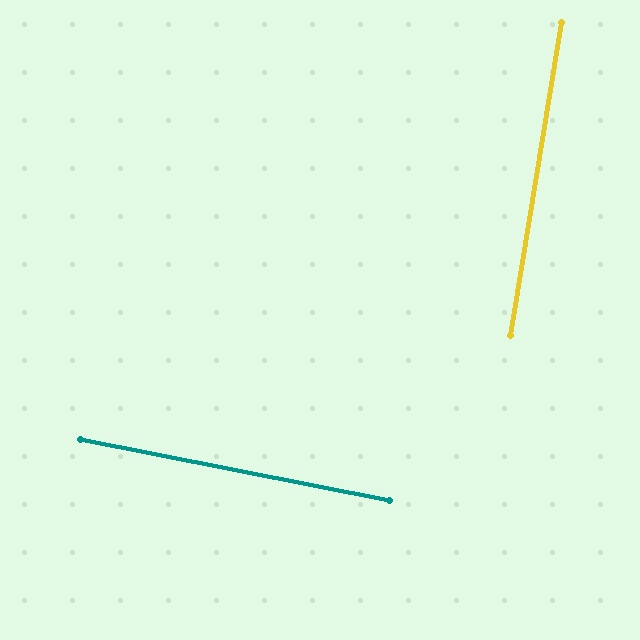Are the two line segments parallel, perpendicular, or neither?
Perpendicular — they meet at approximately 88°.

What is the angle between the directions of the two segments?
Approximately 88 degrees.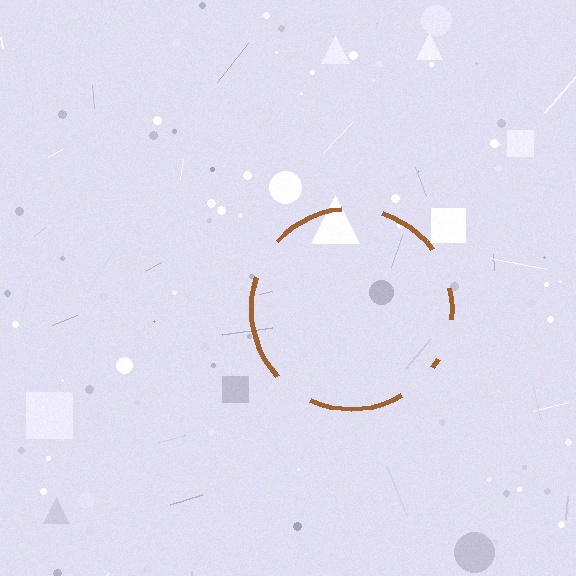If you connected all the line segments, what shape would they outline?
They would outline a circle.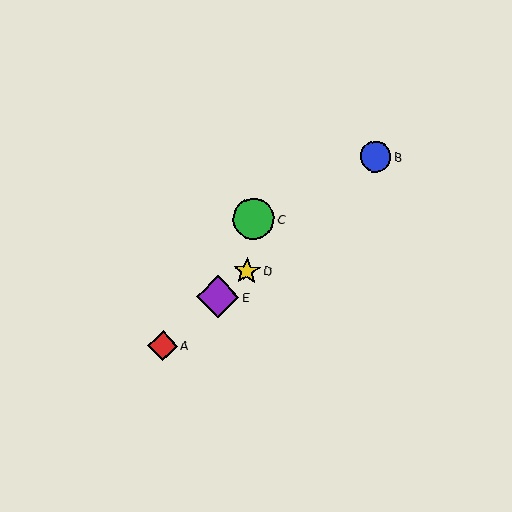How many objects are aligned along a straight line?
4 objects (A, B, D, E) are aligned along a straight line.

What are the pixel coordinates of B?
Object B is at (376, 157).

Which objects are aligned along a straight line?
Objects A, B, D, E are aligned along a straight line.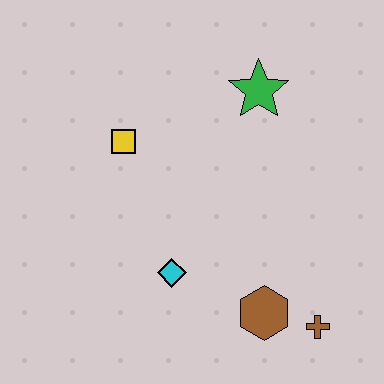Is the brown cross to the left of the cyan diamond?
No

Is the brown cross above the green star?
No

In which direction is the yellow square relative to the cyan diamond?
The yellow square is above the cyan diamond.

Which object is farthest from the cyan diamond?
The green star is farthest from the cyan diamond.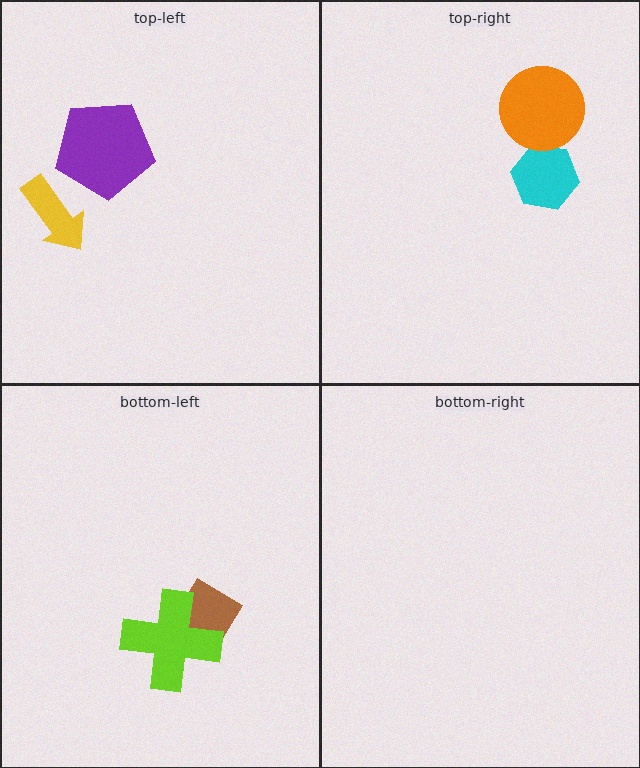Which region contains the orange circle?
The top-right region.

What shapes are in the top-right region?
The cyan hexagon, the orange circle.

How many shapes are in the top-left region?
2.